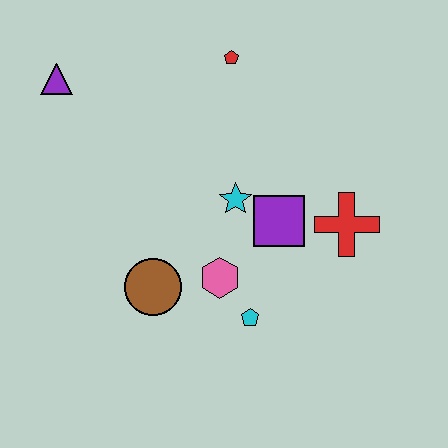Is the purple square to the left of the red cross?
Yes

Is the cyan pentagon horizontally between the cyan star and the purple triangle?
No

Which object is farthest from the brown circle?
The red pentagon is farthest from the brown circle.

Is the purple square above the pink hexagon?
Yes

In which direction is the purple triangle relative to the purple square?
The purple triangle is to the left of the purple square.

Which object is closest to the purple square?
The cyan star is closest to the purple square.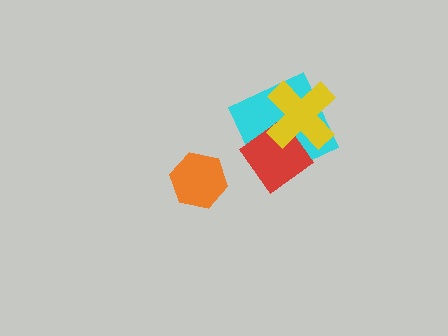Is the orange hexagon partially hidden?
No, no other shape covers it.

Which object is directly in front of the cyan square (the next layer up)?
The red diamond is directly in front of the cyan square.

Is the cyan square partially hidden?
Yes, it is partially covered by another shape.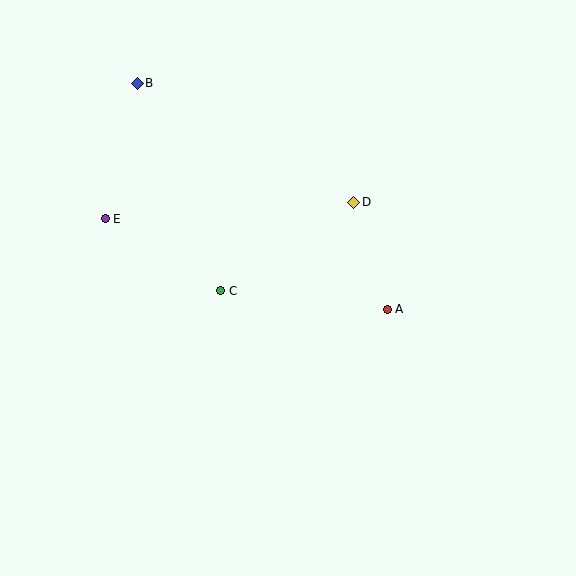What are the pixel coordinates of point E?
Point E is at (105, 219).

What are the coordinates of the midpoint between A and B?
The midpoint between A and B is at (262, 196).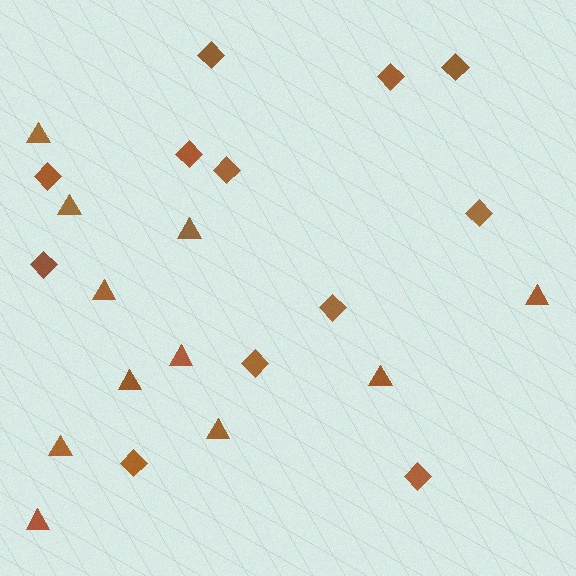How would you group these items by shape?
There are 2 groups: one group of diamonds (12) and one group of triangles (11).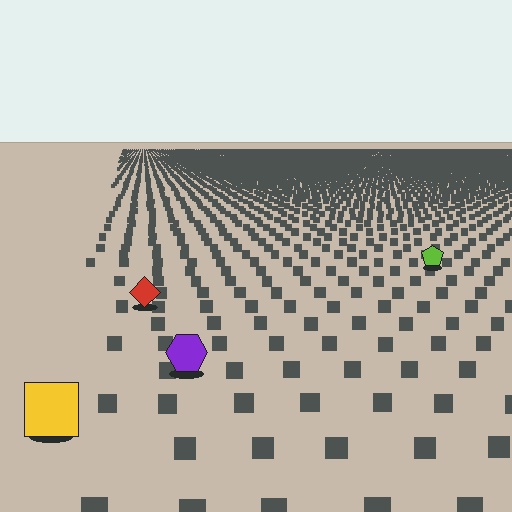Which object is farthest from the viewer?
The lime pentagon is farthest from the viewer. It appears smaller and the ground texture around it is denser.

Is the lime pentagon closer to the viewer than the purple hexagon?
No. The purple hexagon is closer — you can tell from the texture gradient: the ground texture is coarser near it.